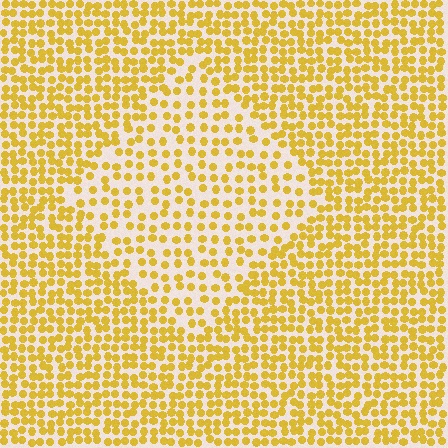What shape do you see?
I see a diamond.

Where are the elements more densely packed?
The elements are more densely packed outside the diamond boundary.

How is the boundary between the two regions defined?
The boundary is defined by a change in element density (approximately 1.7x ratio). All elements are the same color, size, and shape.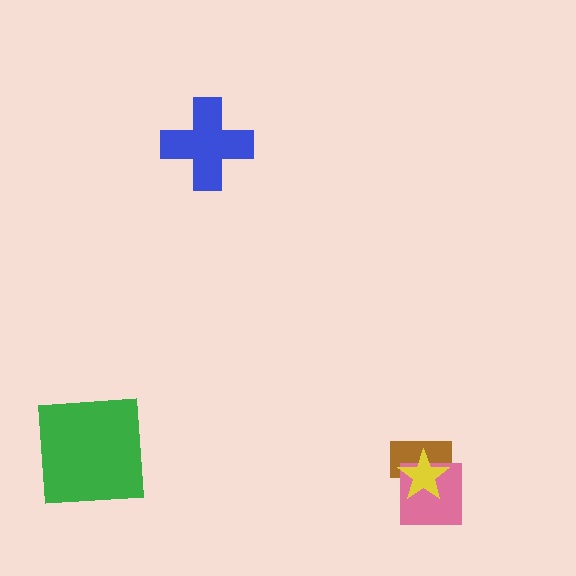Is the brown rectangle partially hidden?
Yes, it is partially covered by another shape.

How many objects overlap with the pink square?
2 objects overlap with the pink square.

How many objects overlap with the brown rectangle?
2 objects overlap with the brown rectangle.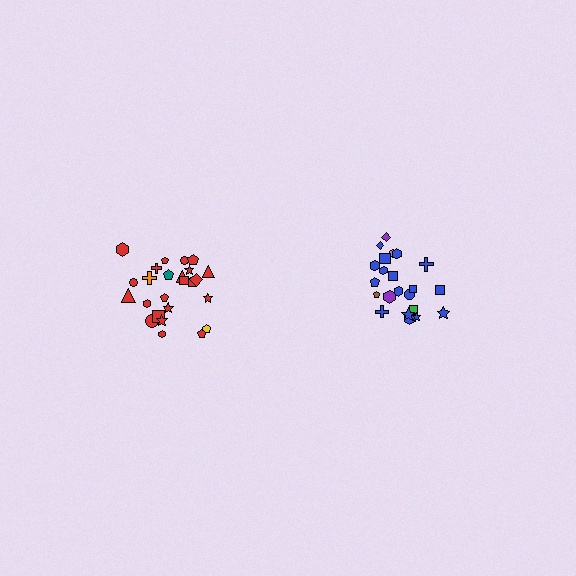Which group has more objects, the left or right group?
The left group.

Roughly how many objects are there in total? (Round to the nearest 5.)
Roughly 45 objects in total.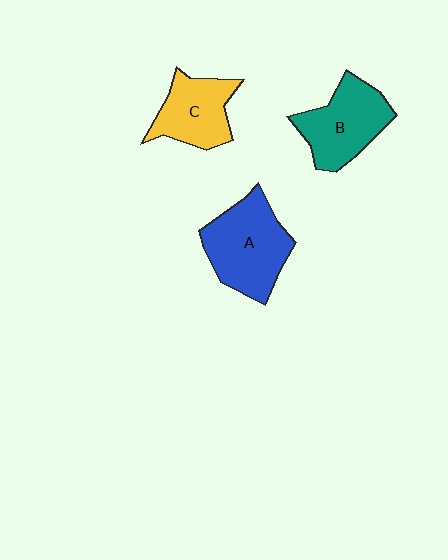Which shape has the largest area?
Shape A (blue).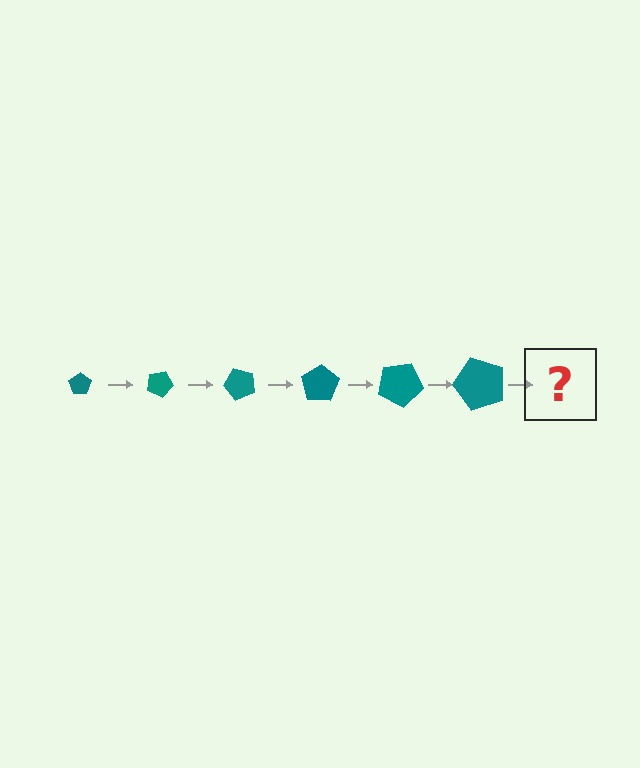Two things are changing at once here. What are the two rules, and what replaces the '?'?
The two rules are that the pentagon grows larger each step and it rotates 25 degrees each step. The '?' should be a pentagon, larger than the previous one and rotated 150 degrees from the start.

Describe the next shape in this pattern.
It should be a pentagon, larger than the previous one and rotated 150 degrees from the start.